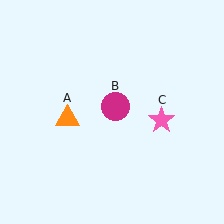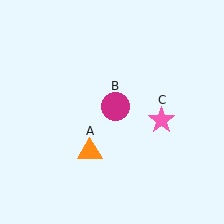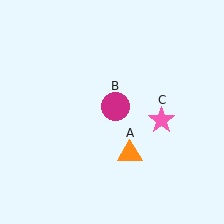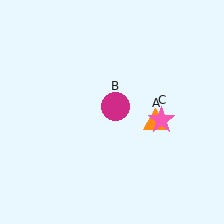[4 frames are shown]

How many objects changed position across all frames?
1 object changed position: orange triangle (object A).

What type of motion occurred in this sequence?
The orange triangle (object A) rotated counterclockwise around the center of the scene.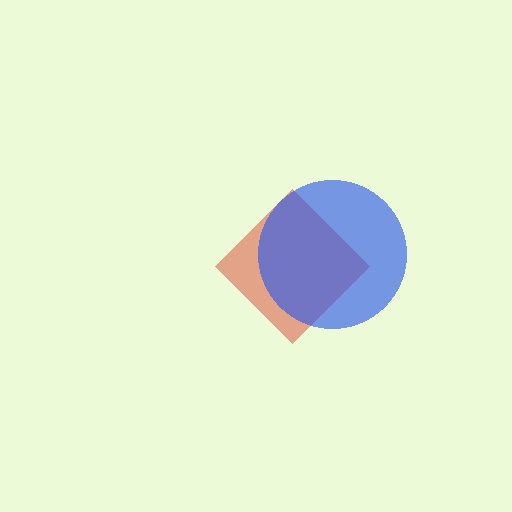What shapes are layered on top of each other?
The layered shapes are: a red diamond, a blue circle.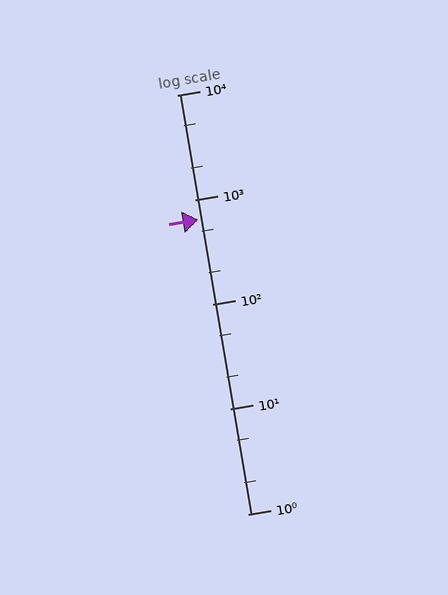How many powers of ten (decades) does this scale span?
The scale spans 4 decades, from 1 to 10000.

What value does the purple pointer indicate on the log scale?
The pointer indicates approximately 650.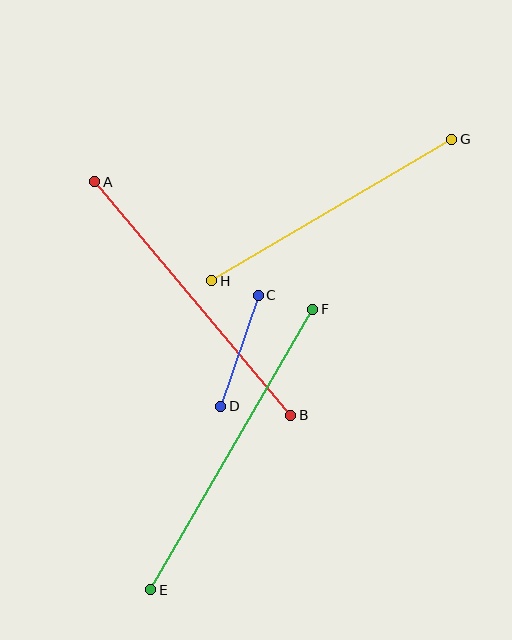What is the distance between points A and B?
The distance is approximately 305 pixels.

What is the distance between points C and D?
The distance is approximately 117 pixels.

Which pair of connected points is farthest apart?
Points E and F are farthest apart.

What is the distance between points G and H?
The distance is approximately 278 pixels.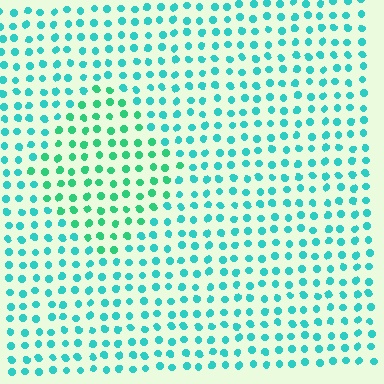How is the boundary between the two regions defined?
The boundary is defined purely by a slight shift in hue (about 28 degrees). Spacing, size, and orientation are identical on both sides.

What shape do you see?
I see a diamond.